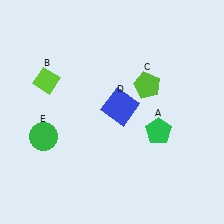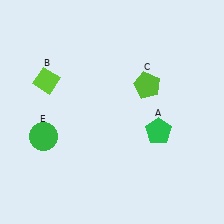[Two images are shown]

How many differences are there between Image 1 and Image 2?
There is 1 difference between the two images.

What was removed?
The blue square (D) was removed in Image 2.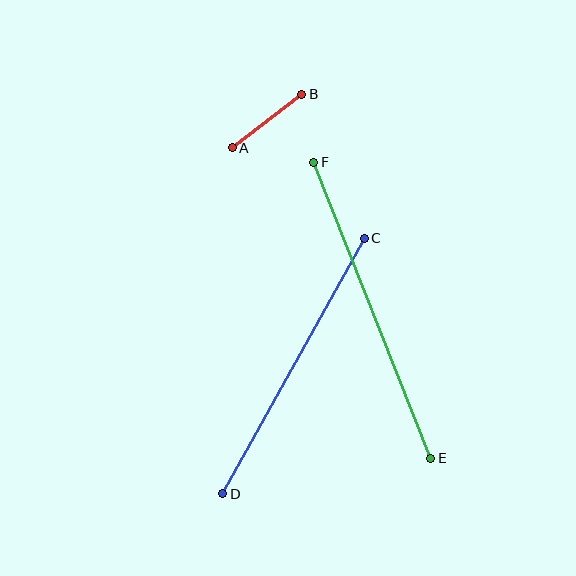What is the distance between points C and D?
The distance is approximately 292 pixels.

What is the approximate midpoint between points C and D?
The midpoint is at approximately (294, 366) pixels.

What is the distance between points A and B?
The distance is approximately 87 pixels.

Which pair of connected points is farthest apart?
Points E and F are farthest apart.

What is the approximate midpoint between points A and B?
The midpoint is at approximately (267, 121) pixels.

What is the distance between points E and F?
The distance is approximately 318 pixels.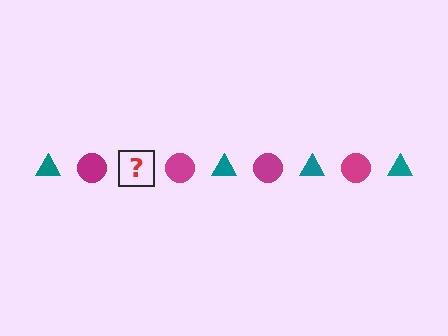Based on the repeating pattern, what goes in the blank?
The blank should be a teal triangle.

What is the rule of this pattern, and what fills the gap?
The rule is that the pattern alternates between teal triangle and magenta circle. The gap should be filled with a teal triangle.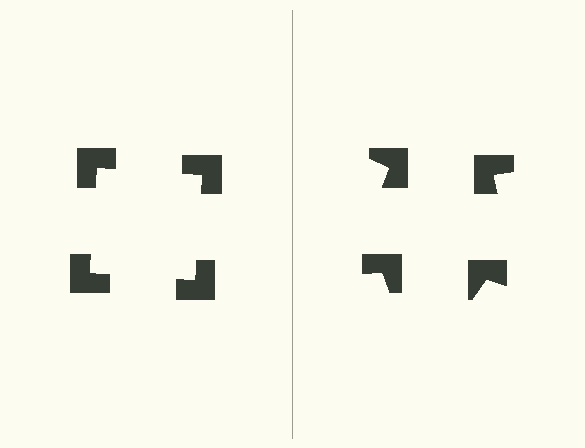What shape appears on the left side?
An illusory square.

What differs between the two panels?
The notched squares are positioned identically on both sides; only the wedge orientations differ. On the left they align to a square; on the right they are misaligned.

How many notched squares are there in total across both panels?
8 — 4 on each side.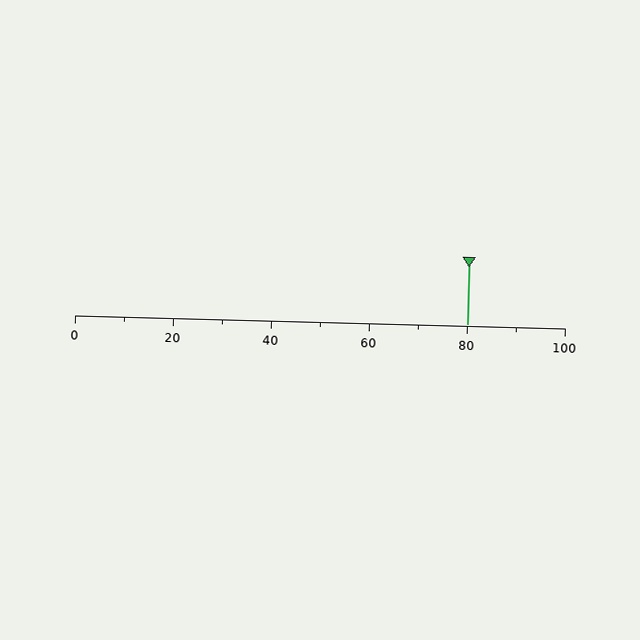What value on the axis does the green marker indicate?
The marker indicates approximately 80.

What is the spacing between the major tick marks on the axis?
The major ticks are spaced 20 apart.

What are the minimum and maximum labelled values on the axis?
The axis runs from 0 to 100.